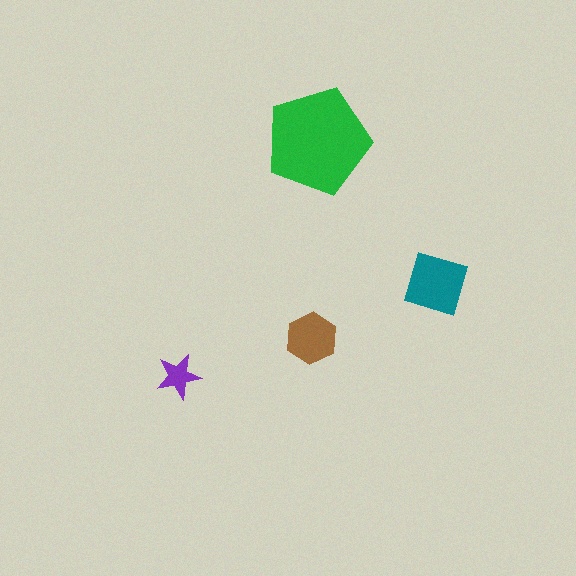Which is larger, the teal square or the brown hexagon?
The teal square.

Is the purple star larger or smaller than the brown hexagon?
Smaller.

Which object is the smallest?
The purple star.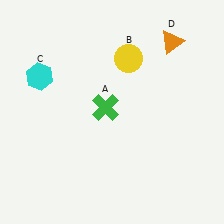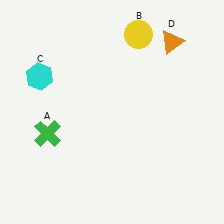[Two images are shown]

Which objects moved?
The objects that moved are: the green cross (A), the yellow circle (B).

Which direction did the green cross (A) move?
The green cross (A) moved left.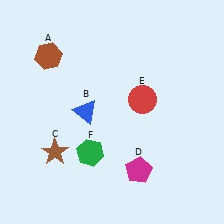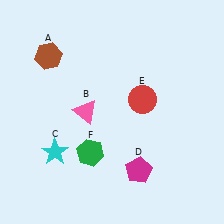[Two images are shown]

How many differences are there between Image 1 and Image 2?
There are 2 differences between the two images.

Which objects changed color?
B changed from blue to pink. C changed from brown to cyan.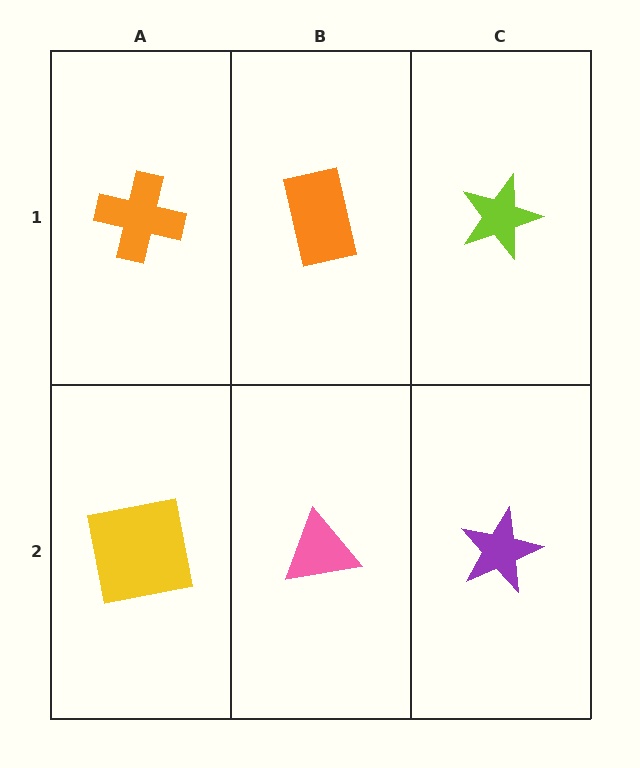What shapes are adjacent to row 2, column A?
An orange cross (row 1, column A), a pink triangle (row 2, column B).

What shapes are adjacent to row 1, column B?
A pink triangle (row 2, column B), an orange cross (row 1, column A), a lime star (row 1, column C).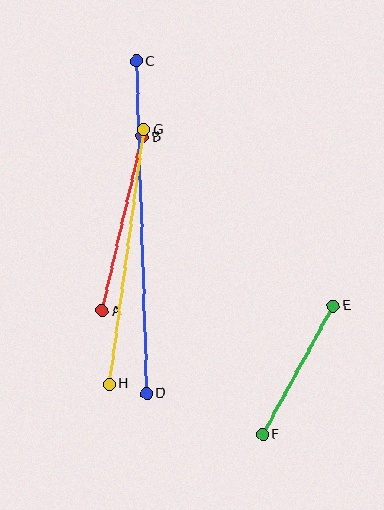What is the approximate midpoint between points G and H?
The midpoint is at approximately (127, 257) pixels.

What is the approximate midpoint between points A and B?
The midpoint is at approximately (122, 224) pixels.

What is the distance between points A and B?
The distance is approximately 179 pixels.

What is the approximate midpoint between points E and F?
The midpoint is at approximately (298, 370) pixels.